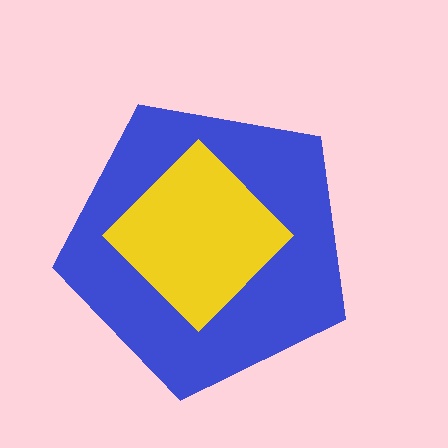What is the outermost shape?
The blue pentagon.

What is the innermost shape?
The yellow diamond.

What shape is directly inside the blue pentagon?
The yellow diamond.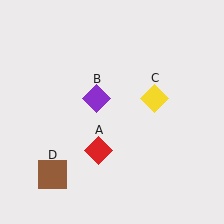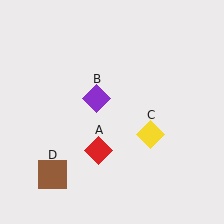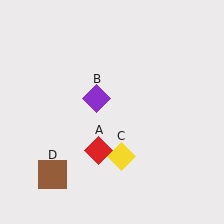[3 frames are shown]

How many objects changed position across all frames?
1 object changed position: yellow diamond (object C).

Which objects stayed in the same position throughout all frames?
Red diamond (object A) and purple diamond (object B) and brown square (object D) remained stationary.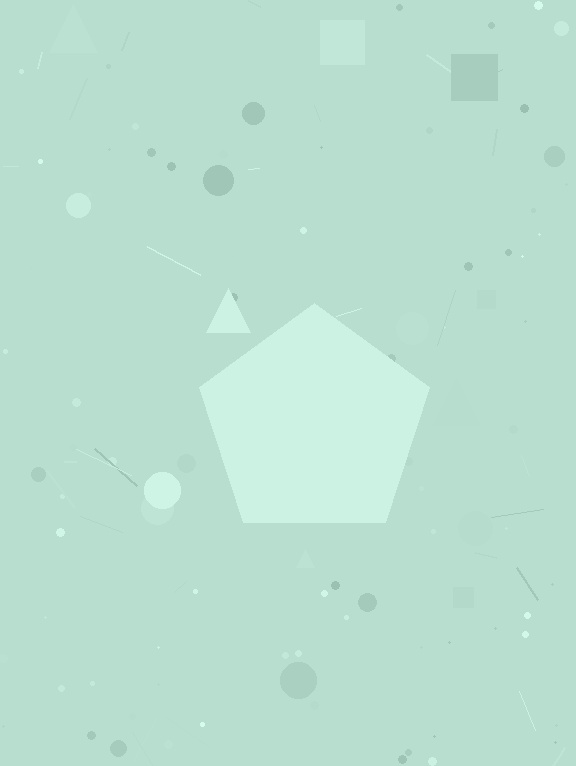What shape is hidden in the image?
A pentagon is hidden in the image.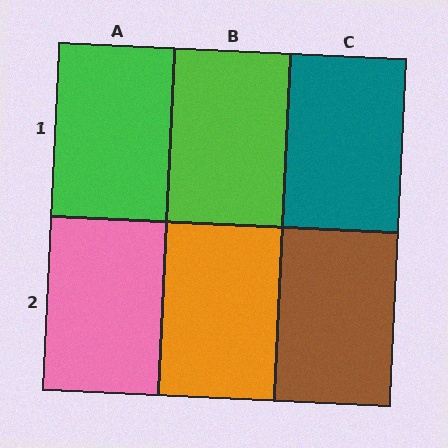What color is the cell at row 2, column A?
Pink.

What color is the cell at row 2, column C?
Brown.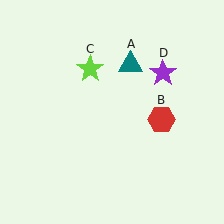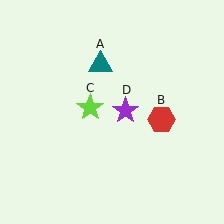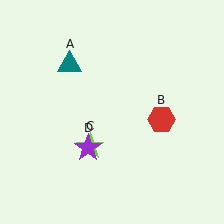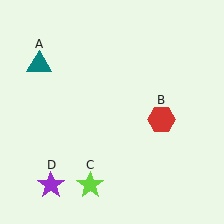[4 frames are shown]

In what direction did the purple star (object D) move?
The purple star (object D) moved down and to the left.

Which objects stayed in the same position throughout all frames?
Red hexagon (object B) remained stationary.